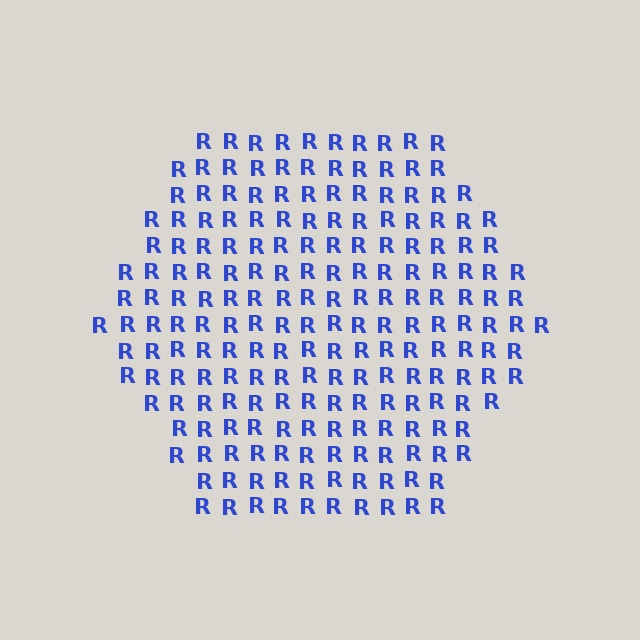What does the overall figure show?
The overall figure shows a hexagon.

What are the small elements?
The small elements are letter R's.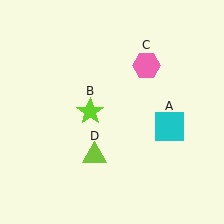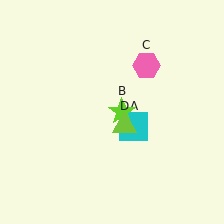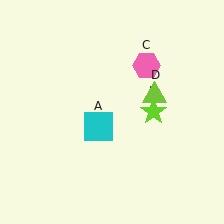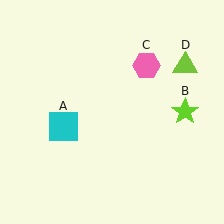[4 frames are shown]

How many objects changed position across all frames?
3 objects changed position: cyan square (object A), lime star (object B), lime triangle (object D).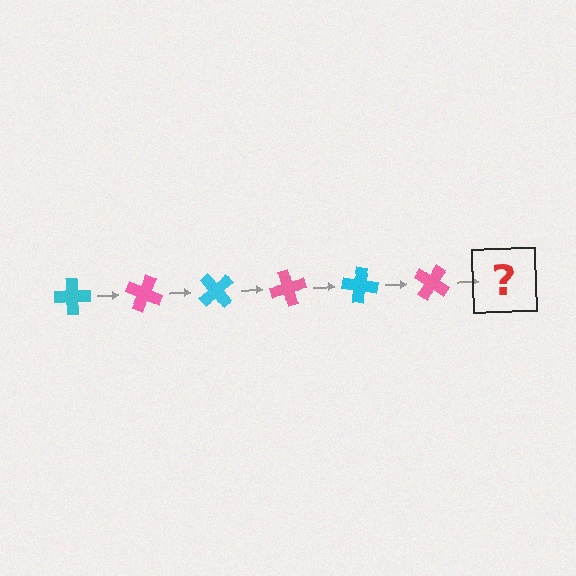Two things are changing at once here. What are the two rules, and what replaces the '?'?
The two rules are that it rotates 25 degrees each step and the color cycles through cyan and pink. The '?' should be a cyan cross, rotated 150 degrees from the start.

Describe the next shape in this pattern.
It should be a cyan cross, rotated 150 degrees from the start.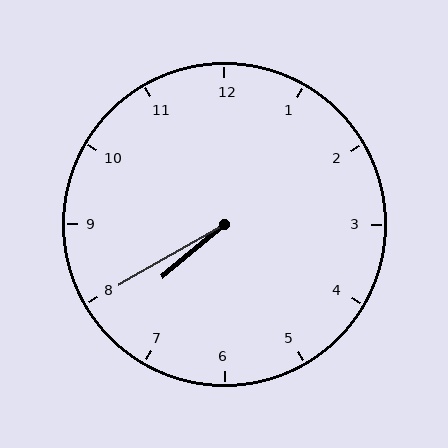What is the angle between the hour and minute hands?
Approximately 10 degrees.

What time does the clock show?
7:40.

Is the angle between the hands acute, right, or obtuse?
It is acute.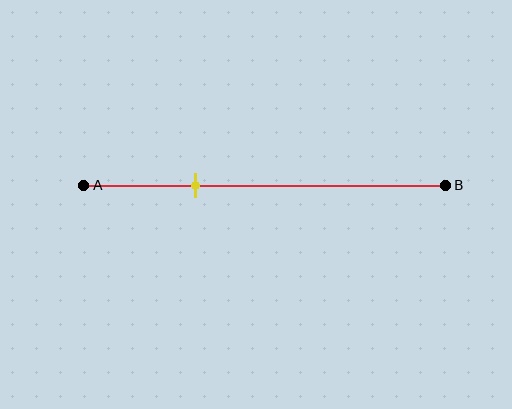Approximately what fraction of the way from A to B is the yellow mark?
The yellow mark is approximately 30% of the way from A to B.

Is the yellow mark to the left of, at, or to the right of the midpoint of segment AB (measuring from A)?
The yellow mark is to the left of the midpoint of segment AB.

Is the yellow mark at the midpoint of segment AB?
No, the mark is at about 30% from A, not at the 50% midpoint.